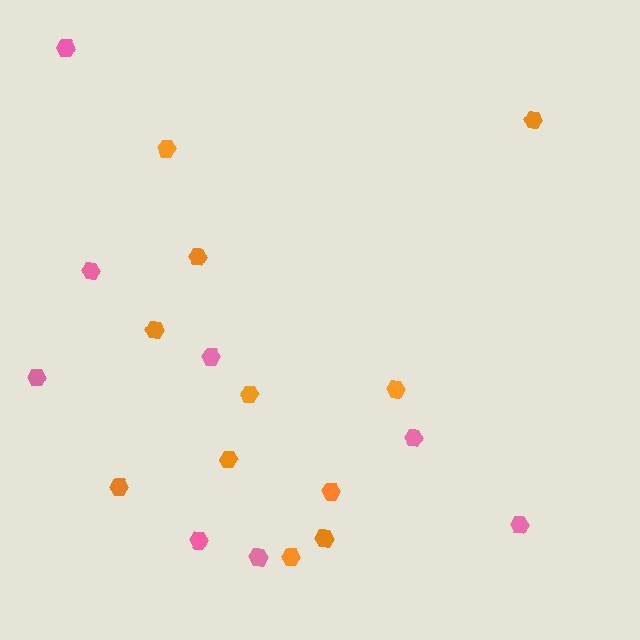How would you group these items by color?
There are 2 groups: one group of pink hexagons (8) and one group of orange hexagons (11).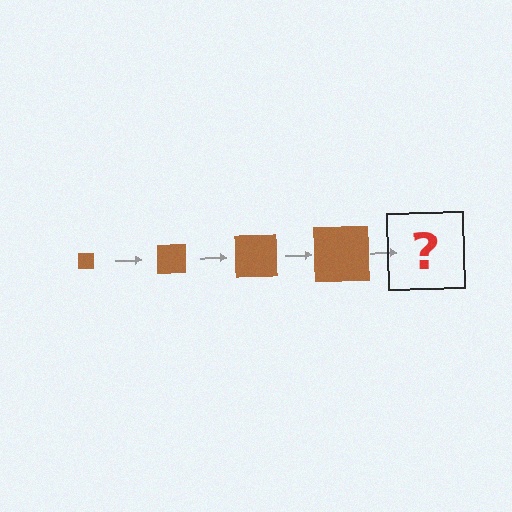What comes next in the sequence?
The next element should be a brown square, larger than the previous one.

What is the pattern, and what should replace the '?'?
The pattern is that the square gets progressively larger each step. The '?' should be a brown square, larger than the previous one.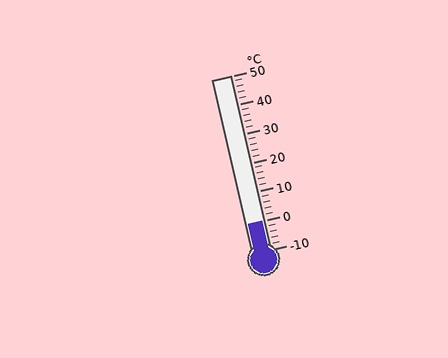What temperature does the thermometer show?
The thermometer shows approximately 0°C.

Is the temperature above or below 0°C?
The temperature is at 0°C.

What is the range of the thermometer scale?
The thermometer scale ranges from -10°C to 50°C.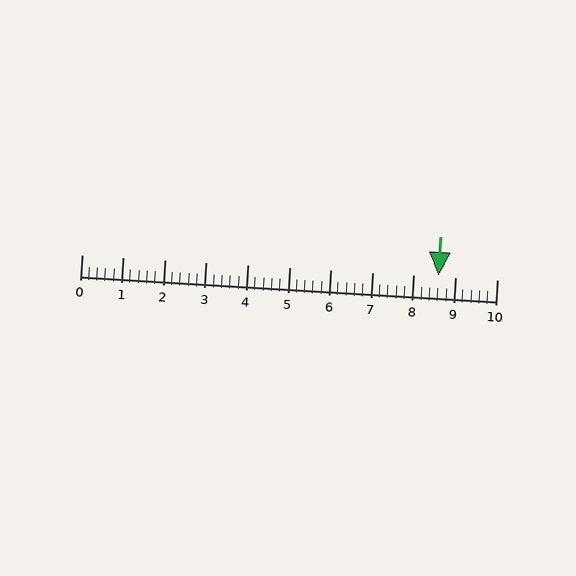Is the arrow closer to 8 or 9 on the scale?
The arrow is closer to 9.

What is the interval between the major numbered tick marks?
The major tick marks are spaced 1 units apart.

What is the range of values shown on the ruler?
The ruler shows values from 0 to 10.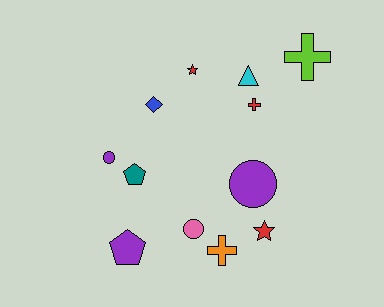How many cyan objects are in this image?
There is 1 cyan object.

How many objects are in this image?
There are 12 objects.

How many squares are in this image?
There are no squares.